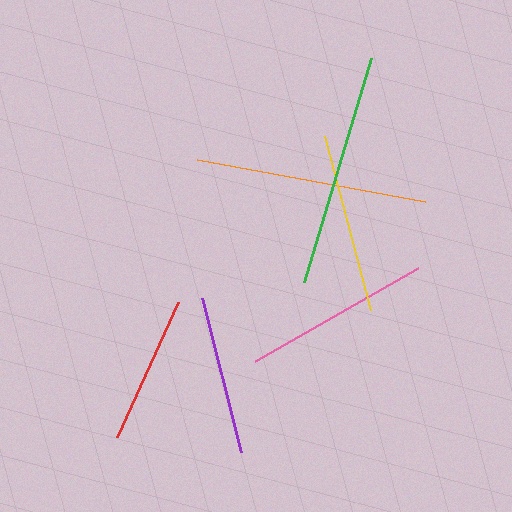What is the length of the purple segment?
The purple segment is approximately 159 pixels long.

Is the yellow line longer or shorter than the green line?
The green line is longer than the yellow line.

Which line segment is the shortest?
The red line is the shortest at approximately 148 pixels.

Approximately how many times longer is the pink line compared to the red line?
The pink line is approximately 1.3 times the length of the red line.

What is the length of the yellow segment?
The yellow segment is approximately 179 pixels long.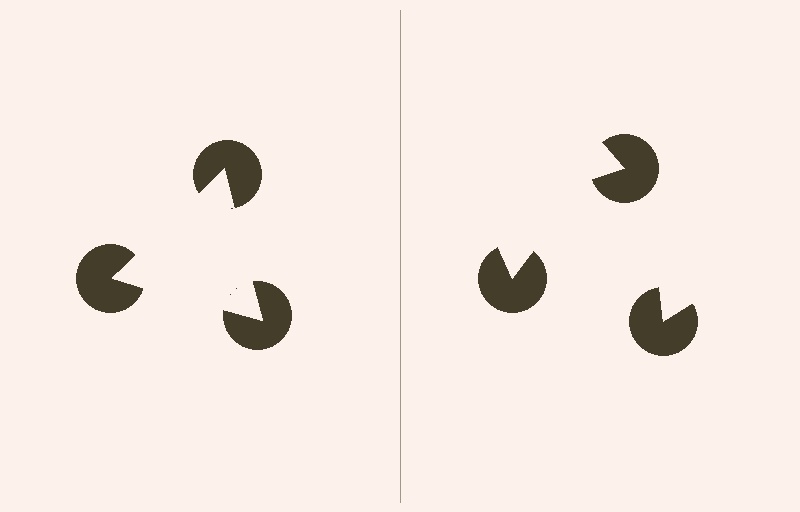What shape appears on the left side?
An illusory triangle.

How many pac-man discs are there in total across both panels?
6 — 3 on each side.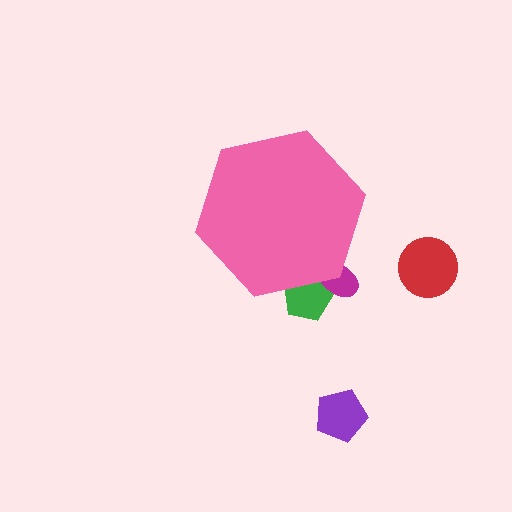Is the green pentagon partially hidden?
Yes, the green pentagon is partially hidden behind the pink hexagon.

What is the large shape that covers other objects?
A pink hexagon.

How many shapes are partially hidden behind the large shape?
2 shapes are partially hidden.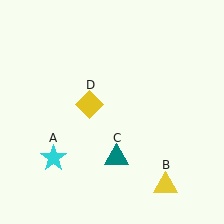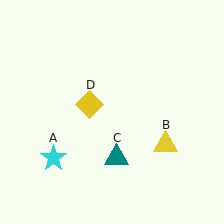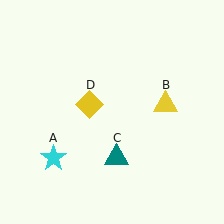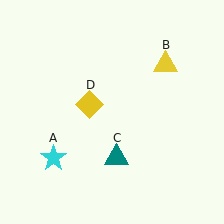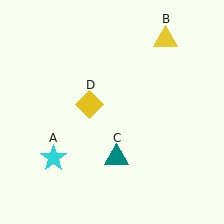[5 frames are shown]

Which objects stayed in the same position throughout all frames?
Cyan star (object A) and teal triangle (object C) and yellow diamond (object D) remained stationary.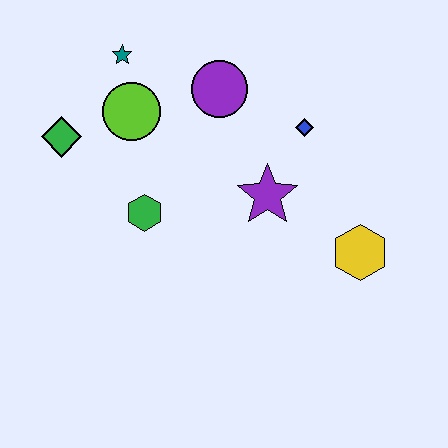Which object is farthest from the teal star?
The yellow hexagon is farthest from the teal star.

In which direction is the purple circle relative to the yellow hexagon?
The purple circle is above the yellow hexagon.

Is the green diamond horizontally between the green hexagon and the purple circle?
No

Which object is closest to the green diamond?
The lime circle is closest to the green diamond.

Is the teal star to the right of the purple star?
No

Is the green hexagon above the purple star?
No